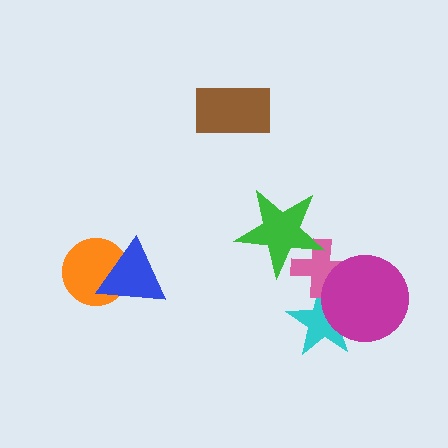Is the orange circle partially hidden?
Yes, it is partially covered by another shape.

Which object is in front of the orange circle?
The blue triangle is in front of the orange circle.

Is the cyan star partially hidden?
Yes, it is partially covered by another shape.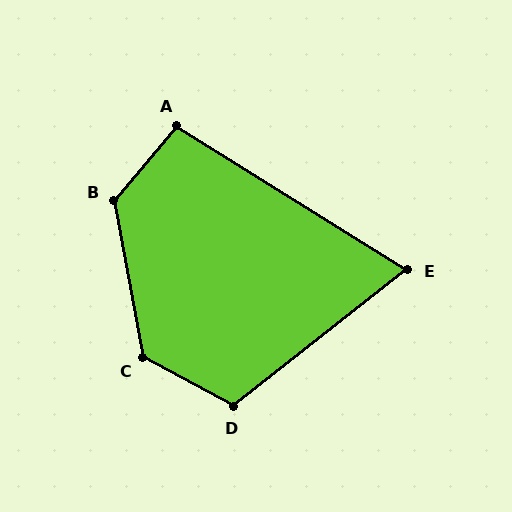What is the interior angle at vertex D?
Approximately 113 degrees (obtuse).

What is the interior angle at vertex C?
Approximately 129 degrees (obtuse).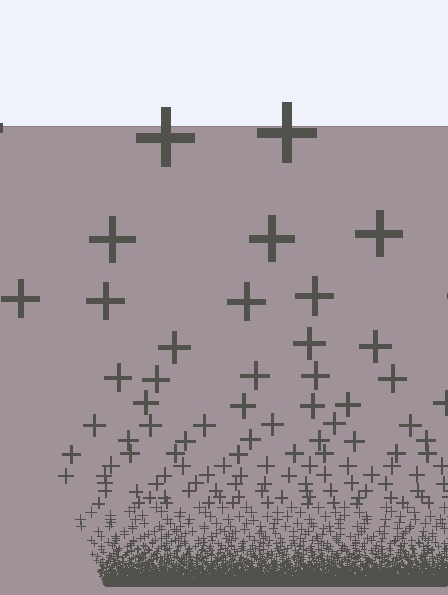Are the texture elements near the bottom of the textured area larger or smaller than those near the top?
Smaller. The gradient is inverted — elements near the bottom are smaller and denser.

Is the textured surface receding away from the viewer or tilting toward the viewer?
The surface appears to tilt toward the viewer. Texture elements get larger and sparser toward the top.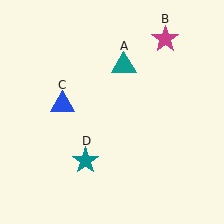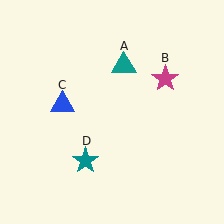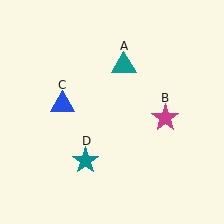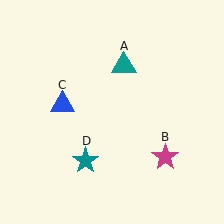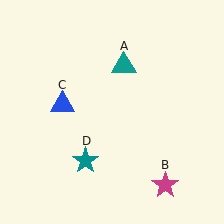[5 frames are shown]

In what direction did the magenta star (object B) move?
The magenta star (object B) moved down.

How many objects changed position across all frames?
1 object changed position: magenta star (object B).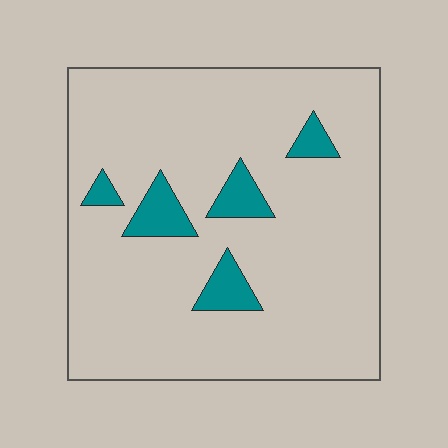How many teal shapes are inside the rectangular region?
5.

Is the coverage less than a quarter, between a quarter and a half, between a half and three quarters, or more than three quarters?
Less than a quarter.